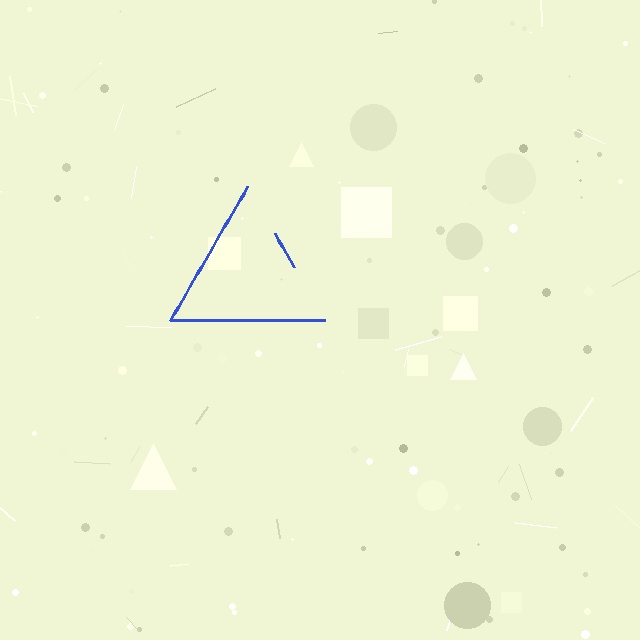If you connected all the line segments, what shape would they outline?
They would outline a triangle.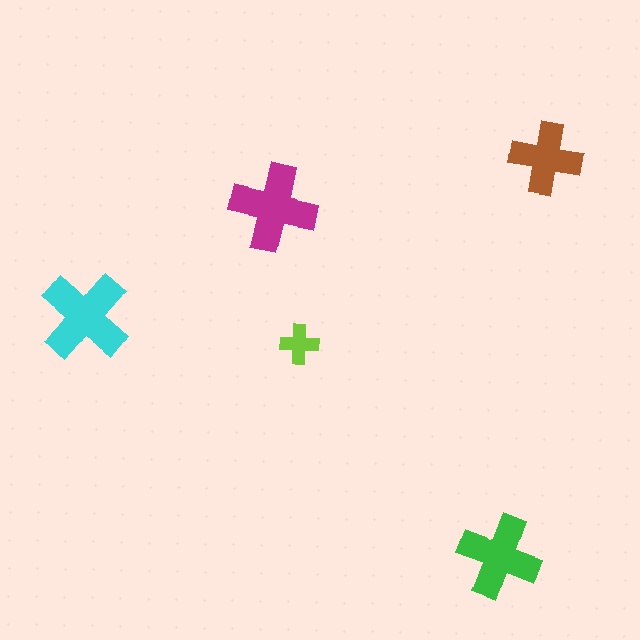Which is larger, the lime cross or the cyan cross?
The cyan one.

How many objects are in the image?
There are 5 objects in the image.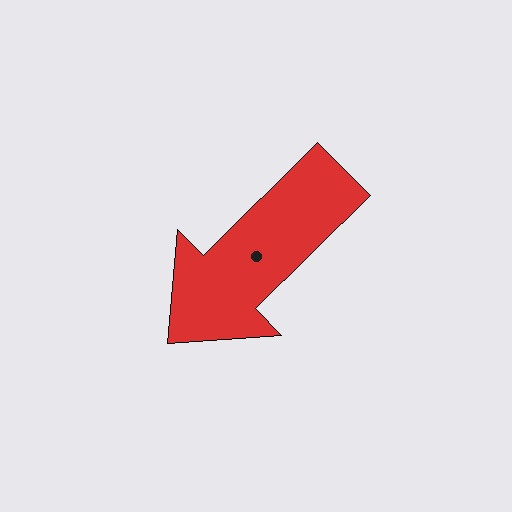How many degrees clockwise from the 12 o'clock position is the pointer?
Approximately 225 degrees.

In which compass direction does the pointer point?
Southwest.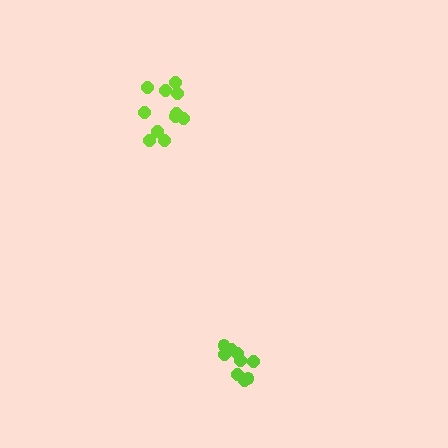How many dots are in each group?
Group 1: 11 dots, Group 2: 9 dots (20 total).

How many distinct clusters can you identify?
There are 2 distinct clusters.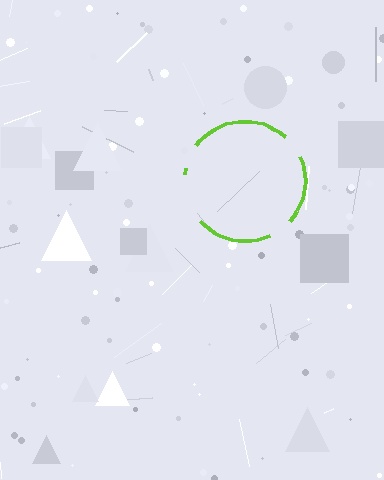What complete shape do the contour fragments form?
The contour fragments form a circle.